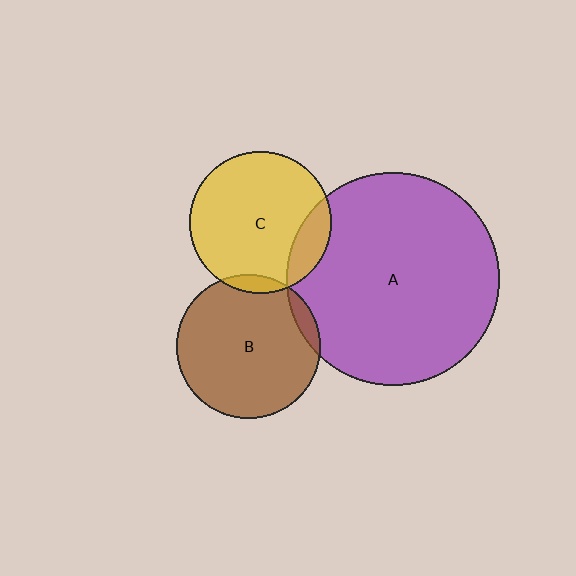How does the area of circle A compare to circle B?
Approximately 2.2 times.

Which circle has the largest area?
Circle A (purple).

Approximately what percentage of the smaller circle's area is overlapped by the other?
Approximately 5%.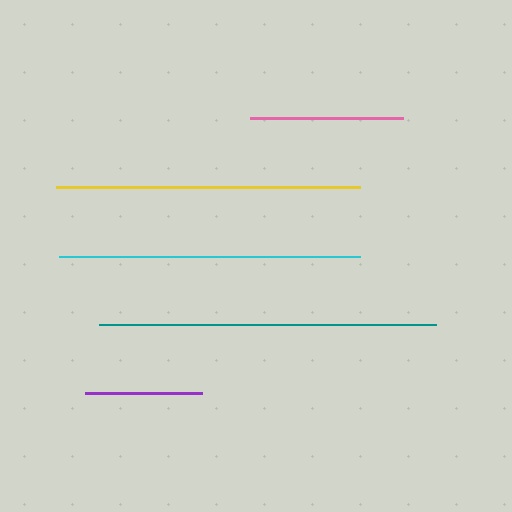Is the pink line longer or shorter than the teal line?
The teal line is longer than the pink line.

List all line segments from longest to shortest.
From longest to shortest: teal, yellow, cyan, pink, purple.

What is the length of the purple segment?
The purple segment is approximately 117 pixels long.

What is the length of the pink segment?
The pink segment is approximately 152 pixels long.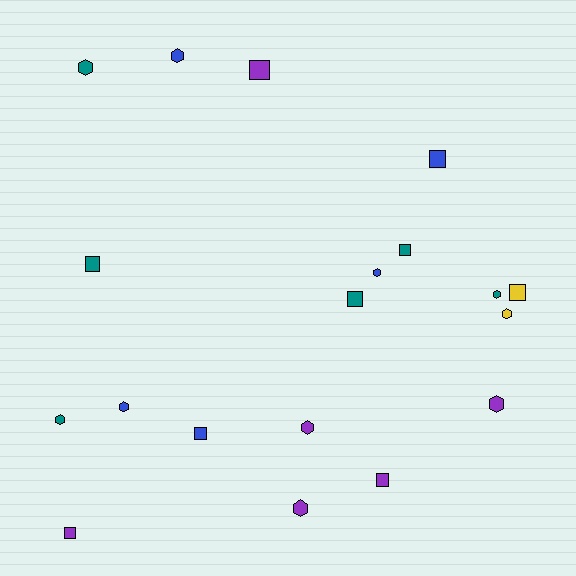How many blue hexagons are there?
There are 3 blue hexagons.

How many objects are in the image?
There are 19 objects.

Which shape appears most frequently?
Hexagon, with 10 objects.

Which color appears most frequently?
Purple, with 6 objects.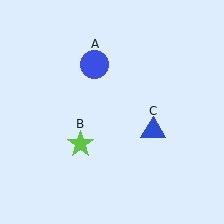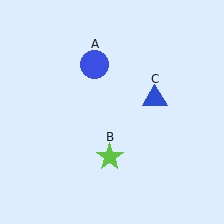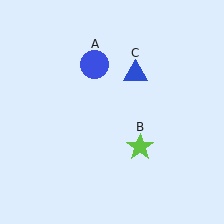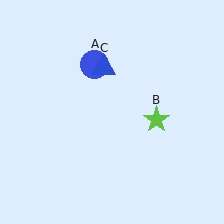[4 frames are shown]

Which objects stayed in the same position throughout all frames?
Blue circle (object A) remained stationary.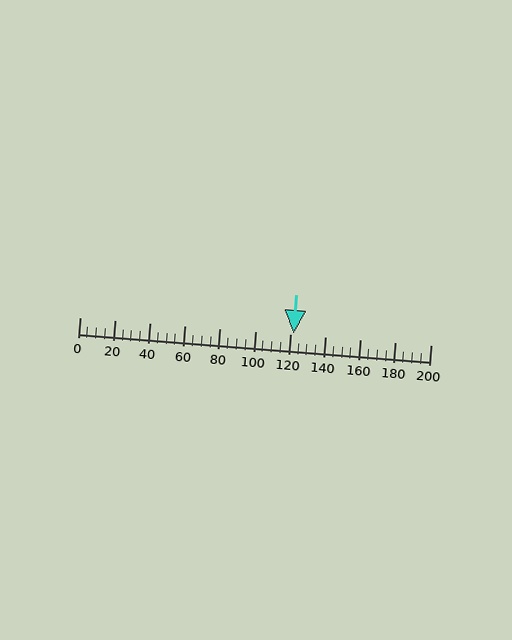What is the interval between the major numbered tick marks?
The major tick marks are spaced 20 units apart.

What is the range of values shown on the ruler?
The ruler shows values from 0 to 200.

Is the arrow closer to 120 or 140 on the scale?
The arrow is closer to 120.